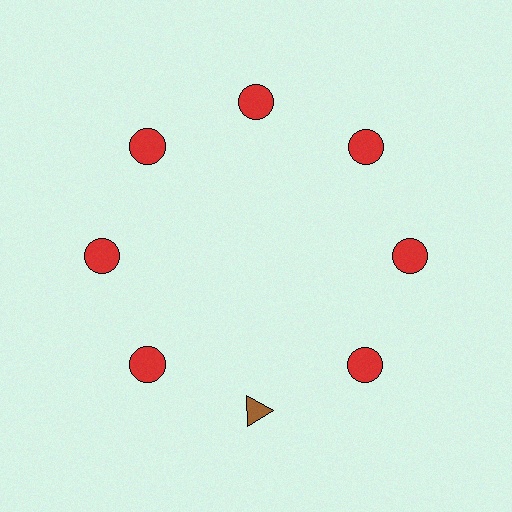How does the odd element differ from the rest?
It differs in both color (brown instead of red) and shape (triangle instead of circle).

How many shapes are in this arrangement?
There are 8 shapes arranged in a ring pattern.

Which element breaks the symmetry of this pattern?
The brown triangle at roughly the 6 o'clock position breaks the symmetry. All other shapes are red circles.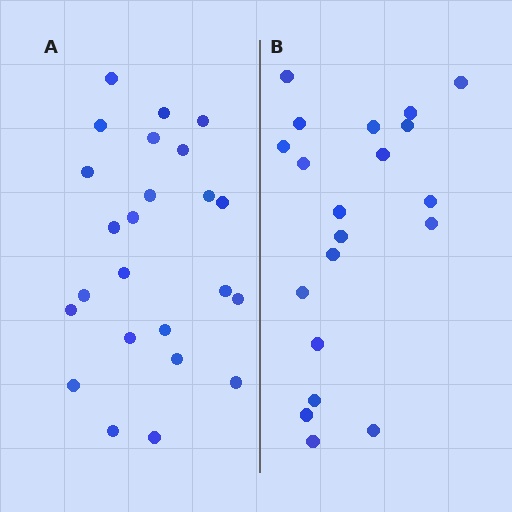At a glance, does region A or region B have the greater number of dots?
Region A (the left region) has more dots.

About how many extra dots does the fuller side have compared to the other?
Region A has about 4 more dots than region B.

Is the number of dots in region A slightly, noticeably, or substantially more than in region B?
Region A has only slightly more — the two regions are fairly close. The ratio is roughly 1.2 to 1.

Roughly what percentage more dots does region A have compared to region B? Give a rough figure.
About 20% more.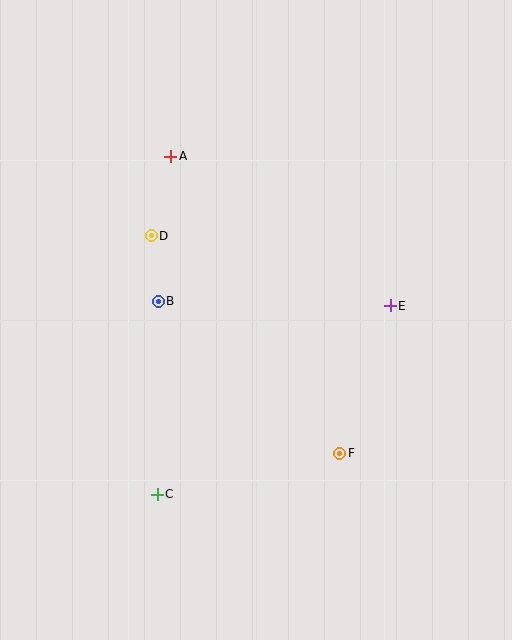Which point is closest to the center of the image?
Point B at (158, 301) is closest to the center.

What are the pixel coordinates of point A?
Point A is at (171, 156).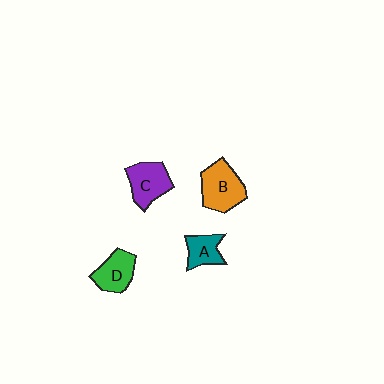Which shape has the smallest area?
Shape A (teal).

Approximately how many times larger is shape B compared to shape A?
Approximately 1.7 times.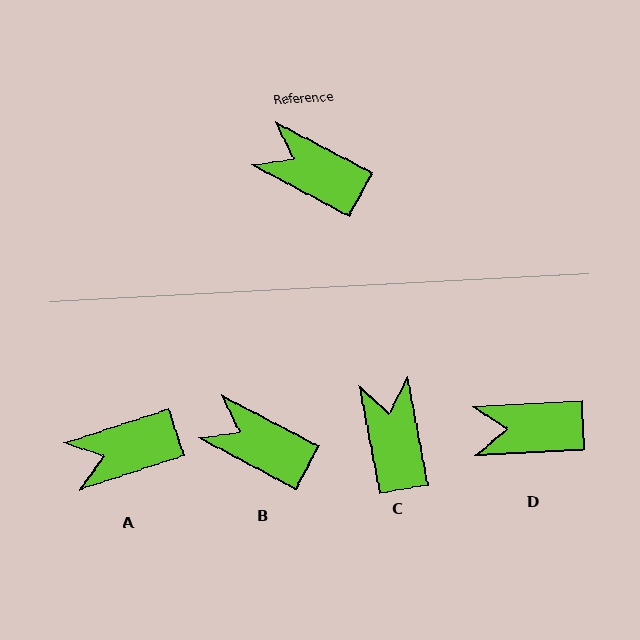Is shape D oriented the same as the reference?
No, it is off by about 31 degrees.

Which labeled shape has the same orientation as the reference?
B.